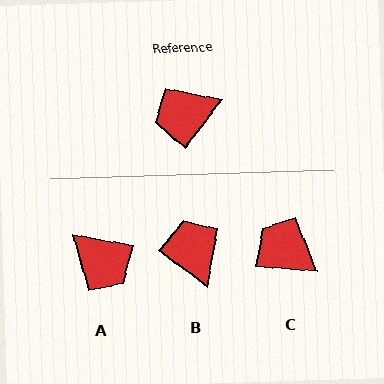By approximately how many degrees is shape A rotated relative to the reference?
Approximately 117 degrees counter-clockwise.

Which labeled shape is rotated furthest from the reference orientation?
A, about 117 degrees away.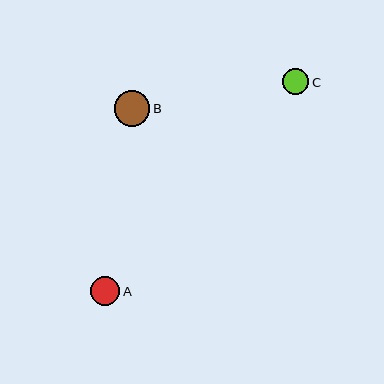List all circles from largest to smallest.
From largest to smallest: B, A, C.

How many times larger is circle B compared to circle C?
Circle B is approximately 1.4 times the size of circle C.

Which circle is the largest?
Circle B is the largest with a size of approximately 36 pixels.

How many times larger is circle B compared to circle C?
Circle B is approximately 1.4 times the size of circle C.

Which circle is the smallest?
Circle C is the smallest with a size of approximately 26 pixels.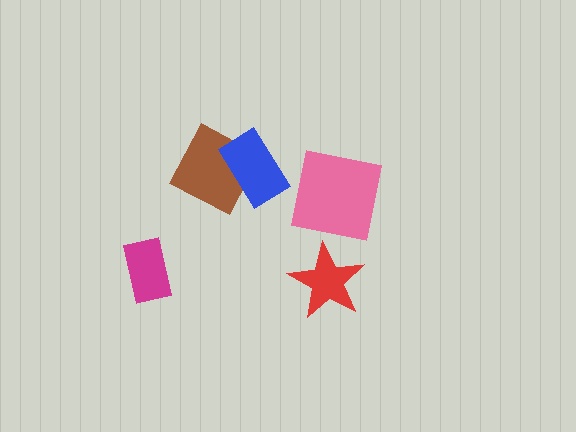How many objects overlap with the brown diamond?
1 object overlaps with the brown diamond.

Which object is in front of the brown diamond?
The blue rectangle is in front of the brown diamond.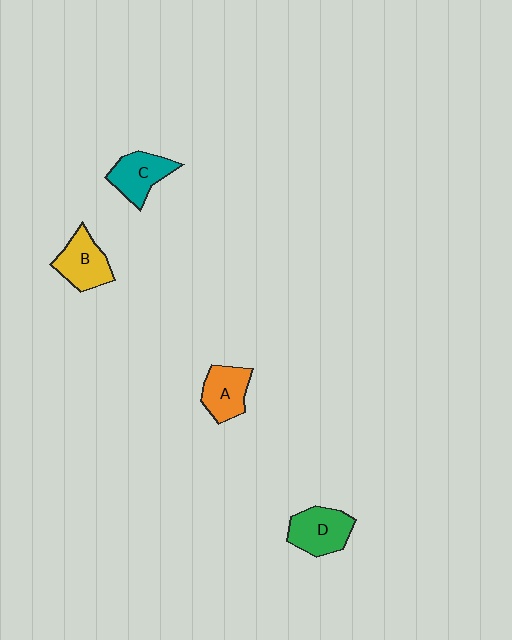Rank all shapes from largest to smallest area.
From largest to smallest: D (green), B (yellow), C (teal), A (orange).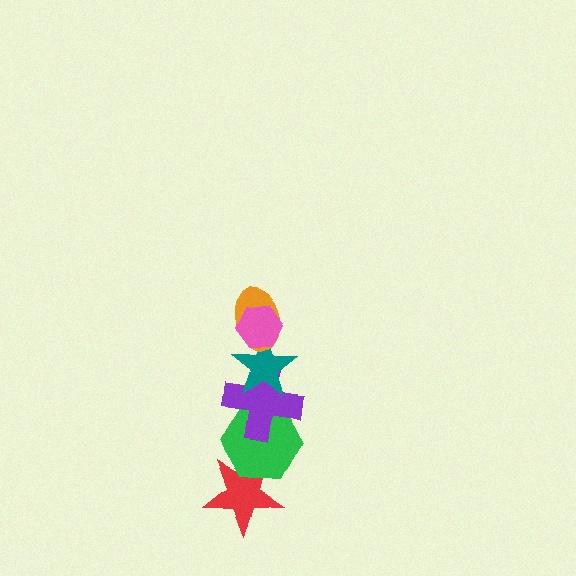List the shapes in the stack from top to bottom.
From top to bottom: the pink hexagon, the orange ellipse, the teal star, the purple cross, the green hexagon, the red star.